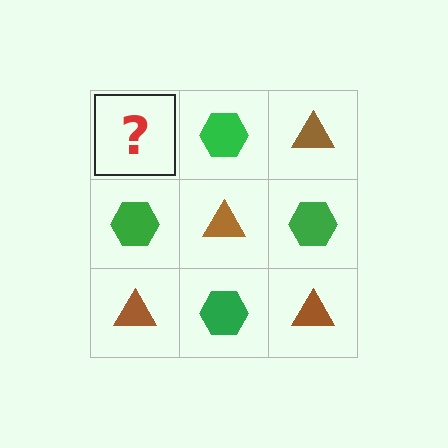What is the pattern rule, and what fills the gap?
The rule is that it alternates brown triangle and green hexagon in a checkerboard pattern. The gap should be filled with a brown triangle.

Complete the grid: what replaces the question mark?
The question mark should be replaced with a brown triangle.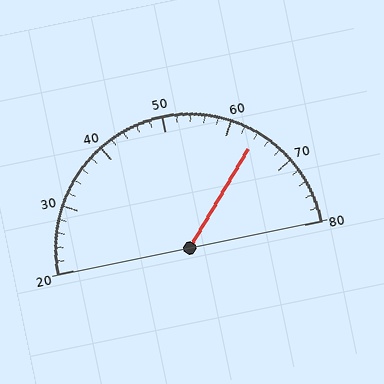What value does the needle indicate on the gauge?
The needle indicates approximately 64.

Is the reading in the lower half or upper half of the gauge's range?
The reading is in the upper half of the range (20 to 80).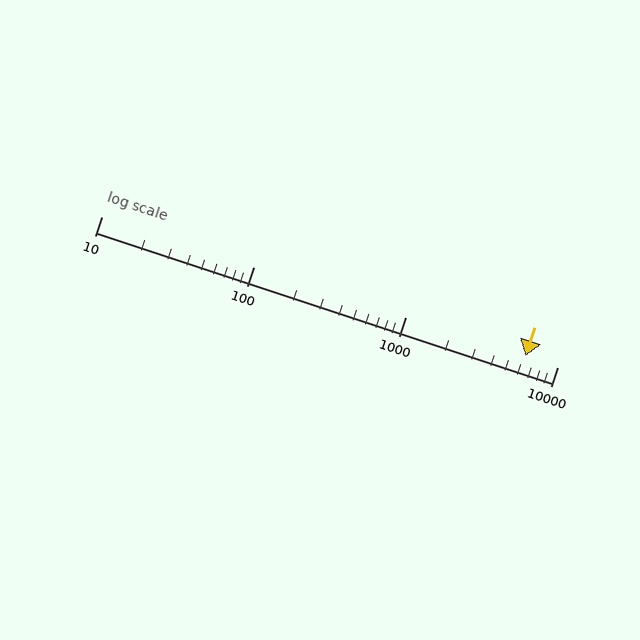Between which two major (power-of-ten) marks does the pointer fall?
The pointer is between 1000 and 10000.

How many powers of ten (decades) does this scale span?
The scale spans 3 decades, from 10 to 10000.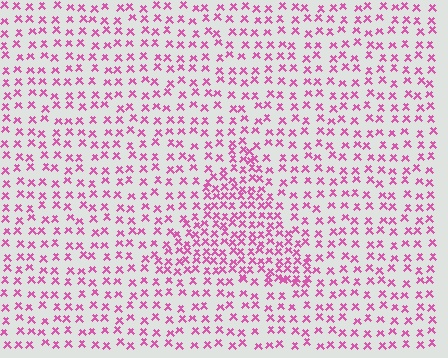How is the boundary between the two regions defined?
The boundary is defined by a change in element density (approximately 1.9x ratio). All elements are the same color, size, and shape.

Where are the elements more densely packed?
The elements are more densely packed inside the triangle boundary.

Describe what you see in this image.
The image contains small pink elements arranged at two different densities. A triangle-shaped region is visible where the elements are more densely packed than the surrounding area.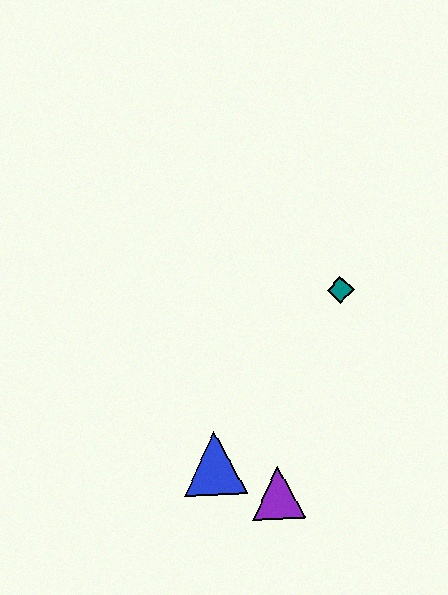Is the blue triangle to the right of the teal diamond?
No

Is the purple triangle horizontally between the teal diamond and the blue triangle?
Yes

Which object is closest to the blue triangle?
The purple triangle is closest to the blue triangle.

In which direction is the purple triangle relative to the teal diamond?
The purple triangle is below the teal diamond.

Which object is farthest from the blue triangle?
The teal diamond is farthest from the blue triangle.